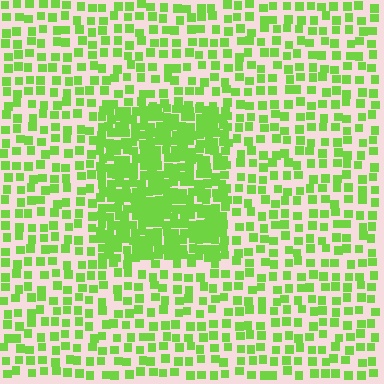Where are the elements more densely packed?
The elements are more densely packed inside the rectangle boundary.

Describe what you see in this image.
The image contains small lime elements arranged at two different densities. A rectangle-shaped region is visible where the elements are more densely packed than the surrounding area.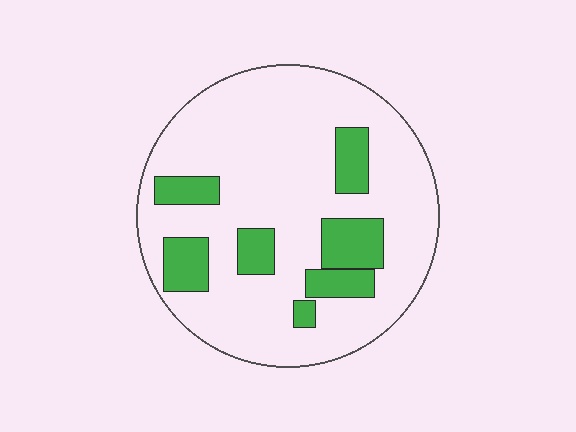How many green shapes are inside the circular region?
7.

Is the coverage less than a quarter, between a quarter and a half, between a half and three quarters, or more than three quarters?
Less than a quarter.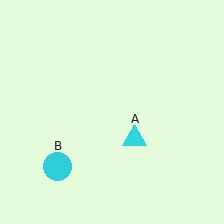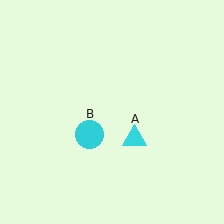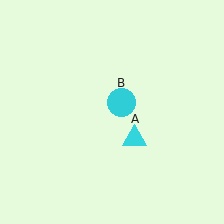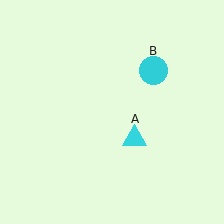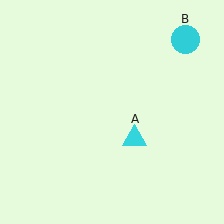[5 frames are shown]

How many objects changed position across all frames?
1 object changed position: cyan circle (object B).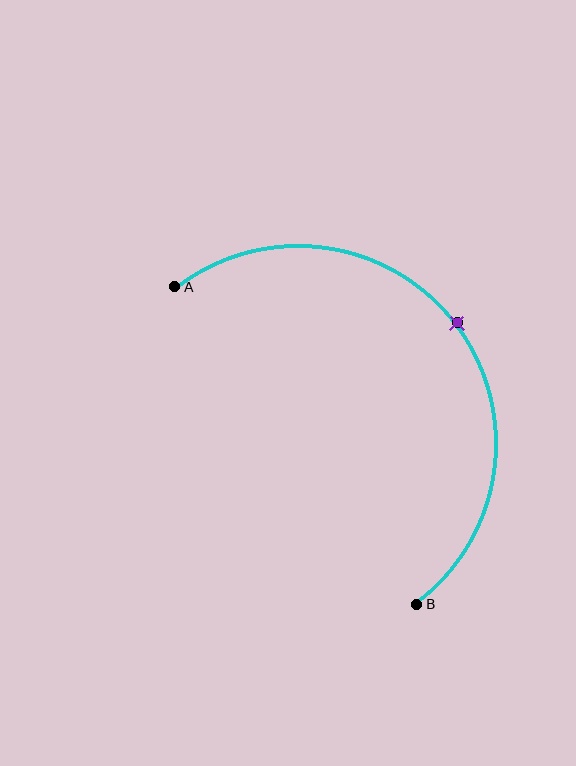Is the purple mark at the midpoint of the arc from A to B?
Yes. The purple mark lies on the arc at equal arc-length from both A and B — it is the arc midpoint.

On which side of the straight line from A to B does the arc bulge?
The arc bulges above and to the right of the straight line connecting A and B.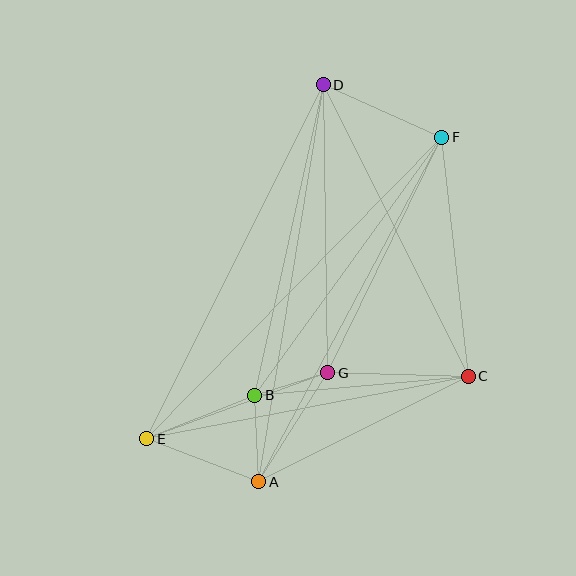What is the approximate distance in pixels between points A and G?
The distance between A and G is approximately 129 pixels.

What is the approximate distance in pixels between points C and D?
The distance between C and D is approximately 326 pixels.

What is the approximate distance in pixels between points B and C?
The distance between B and C is approximately 214 pixels.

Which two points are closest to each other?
Points B and G are closest to each other.